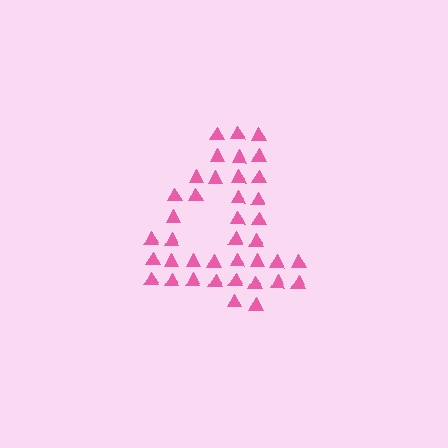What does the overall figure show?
The overall figure shows the digit 4.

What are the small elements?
The small elements are triangles.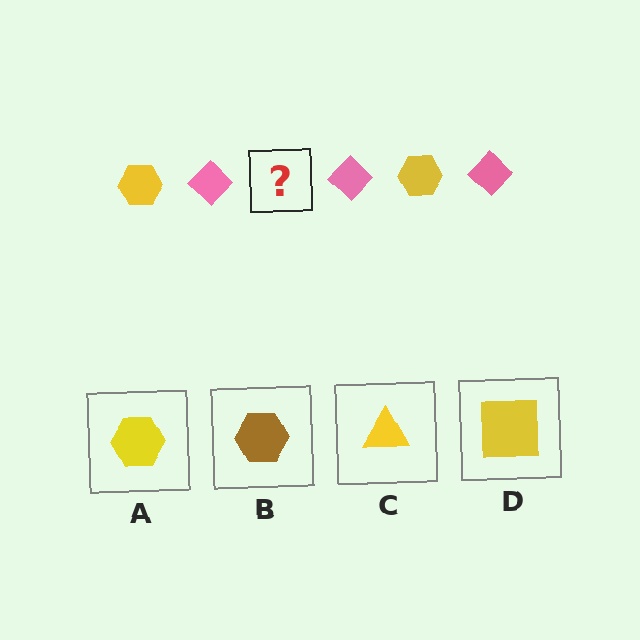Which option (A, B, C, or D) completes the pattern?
A.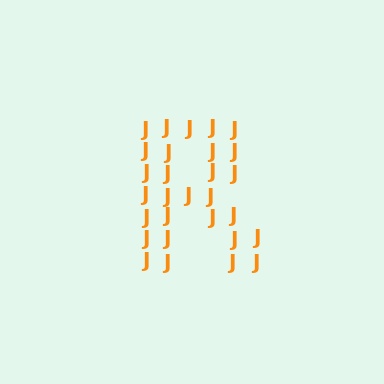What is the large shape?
The large shape is the letter R.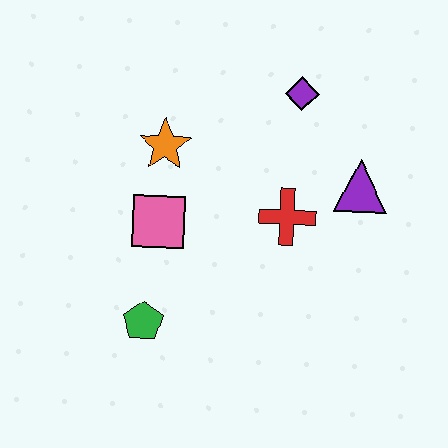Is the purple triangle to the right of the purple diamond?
Yes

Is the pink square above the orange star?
No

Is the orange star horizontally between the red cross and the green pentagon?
Yes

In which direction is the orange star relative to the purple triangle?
The orange star is to the left of the purple triangle.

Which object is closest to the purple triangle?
The red cross is closest to the purple triangle.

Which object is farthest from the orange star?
The purple triangle is farthest from the orange star.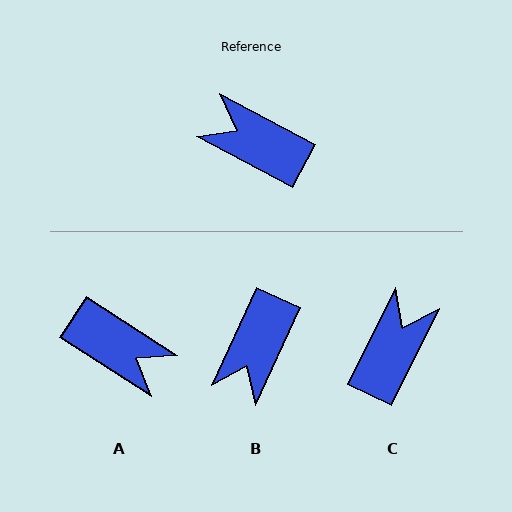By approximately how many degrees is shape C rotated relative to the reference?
Approximately 88 degrees clockwise.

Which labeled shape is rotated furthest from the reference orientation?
A, about 176 degrees away.